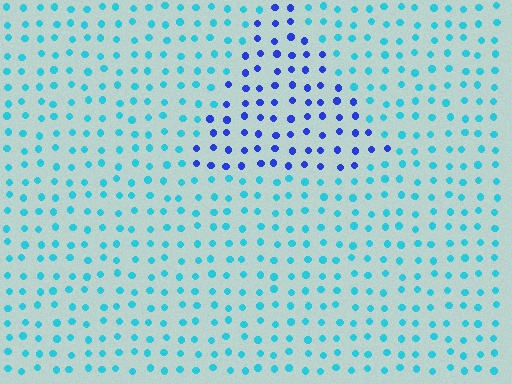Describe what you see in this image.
The image is filled with small cyan elements in a uniform arrangement. A triangle-shaped region is visible where the elements are tinted to a slightly different hue, forming a subtle color boundary.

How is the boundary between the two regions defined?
The boundary is defined purely by a slight shift in hue (about 47 degrees). Spacing, size, and orientation are identical on both sides.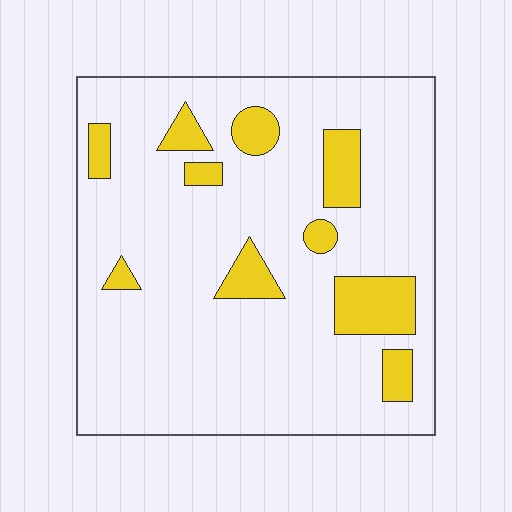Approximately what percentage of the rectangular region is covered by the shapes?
Approximately 15%.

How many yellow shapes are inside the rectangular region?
10.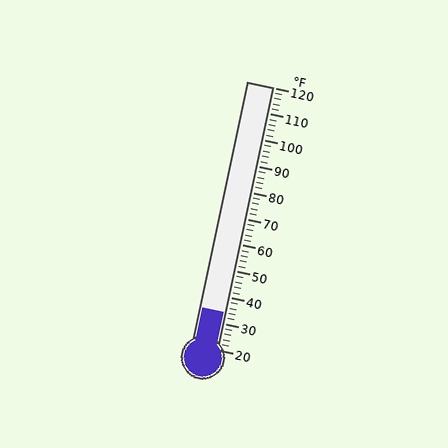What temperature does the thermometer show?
The thermometer shows approximately 34°F.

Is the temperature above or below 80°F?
The temperature is below 80°F.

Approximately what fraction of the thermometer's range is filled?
The thermometer is filled to approximately 15% of its range.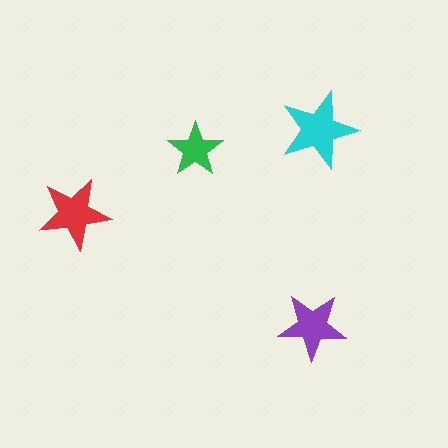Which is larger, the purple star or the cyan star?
The cyan one.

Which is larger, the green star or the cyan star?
The cyan one.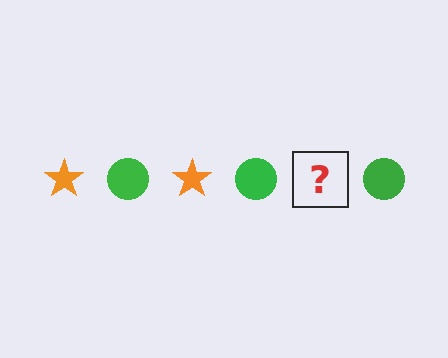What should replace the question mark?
The question mark should be replaced with an orange star.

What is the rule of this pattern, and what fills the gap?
The rule is that the pattern alternates between orange star and green circle. The gap should be filled with an orange star.